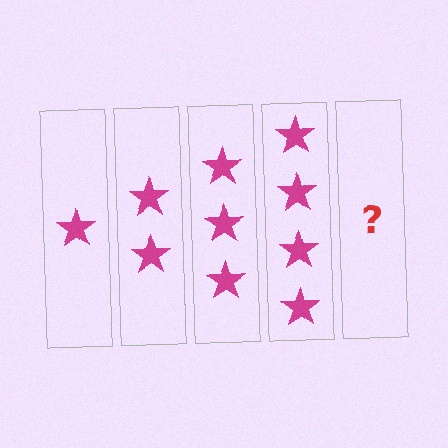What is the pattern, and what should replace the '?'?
The pattern is that each step adds one more star. The '?' should be 5 stars.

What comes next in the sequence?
The next element should be 5 stars.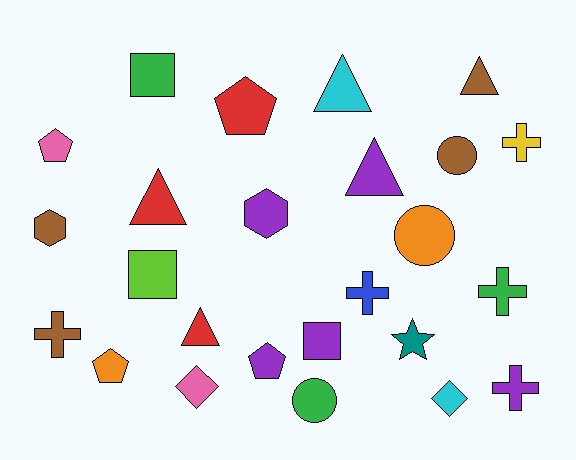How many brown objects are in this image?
There are 4 brown objects.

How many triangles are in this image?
There are 5 triangles.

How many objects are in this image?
There are 25 objects.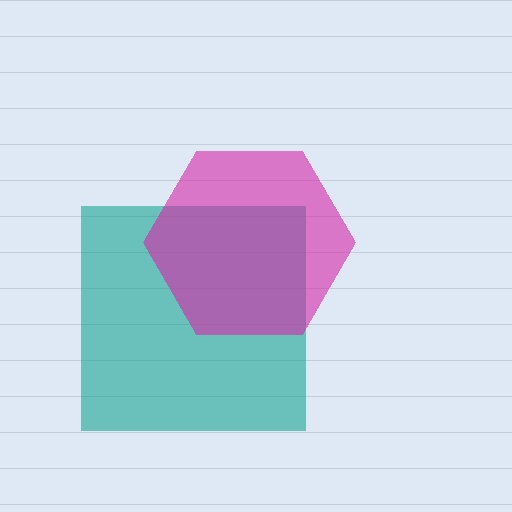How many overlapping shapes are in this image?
There are 2 overlapping shapes in the image.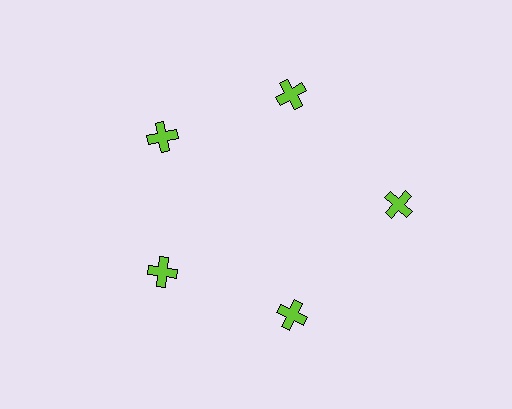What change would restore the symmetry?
The symmetry would be restored by moving it inward, back onto the ring so that all 5 crosses sit at equal angles and equal distance from the center.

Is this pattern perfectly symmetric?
No. The 5 lime crosses are arranged in a ring, but one element near the 3 o'clock position is pushed outward from the center, breaking the 5-fold rotational symmetry.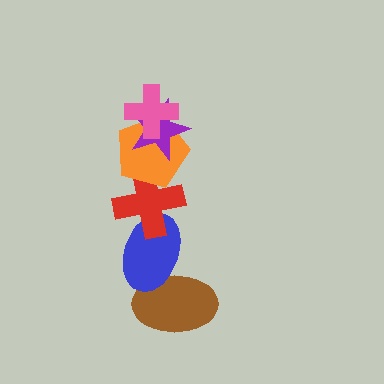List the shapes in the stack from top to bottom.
From top to bottom: the pink cross, the purple star, the orange pentagon, the red cross, the blue ellipse, the brown ellipse.